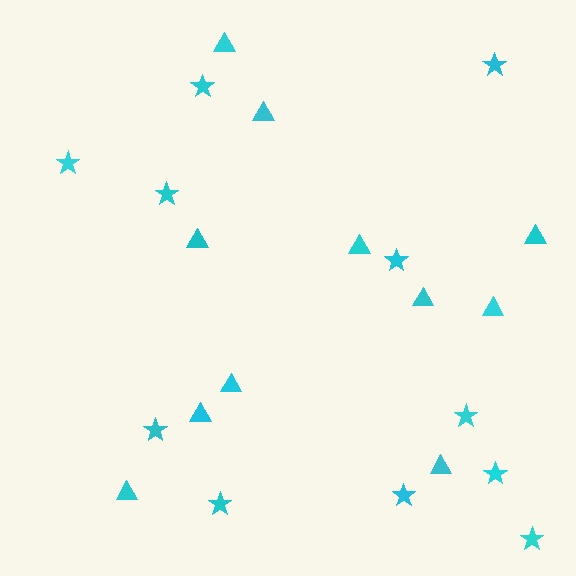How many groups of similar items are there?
There are 2 groups: one group of stars (11) and one group of triangles (11).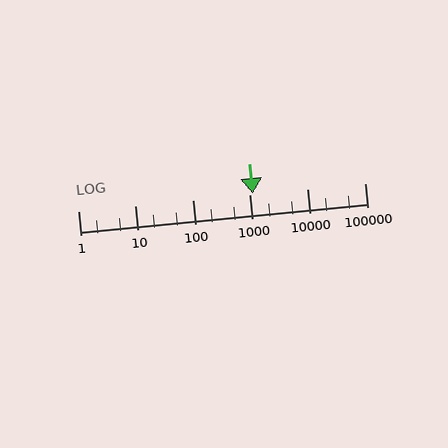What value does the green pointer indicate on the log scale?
The pointer indicates approximately 1100.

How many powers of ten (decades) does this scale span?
The scale spans 5 decades, from 1 to 100000.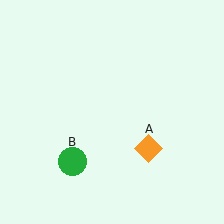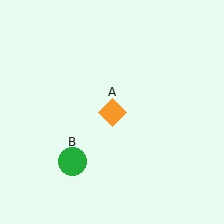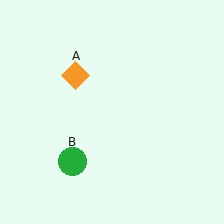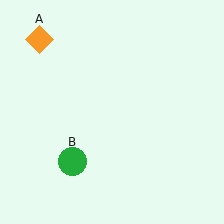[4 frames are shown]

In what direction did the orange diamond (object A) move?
The orange diamond (object A) moved up and to the left.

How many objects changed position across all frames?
1 object changed position: orange diamond (object A).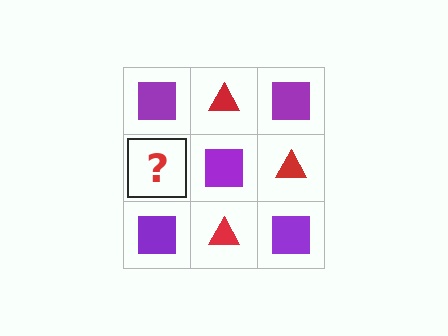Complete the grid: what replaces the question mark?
The question mark should be replaced with a red triangle.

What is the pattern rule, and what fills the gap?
The rule is that it alternates purple square and red triangle in a checkerboard pattern. The gap should be filled with a red triangle.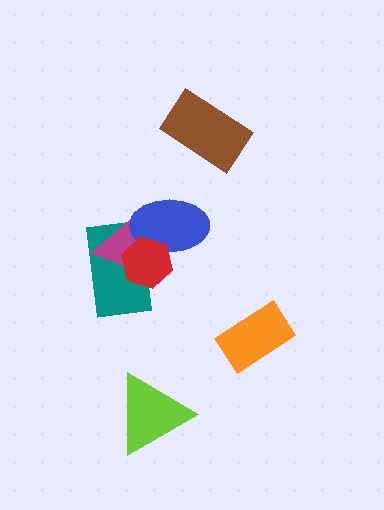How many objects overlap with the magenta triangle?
3 objects overlap with the magenta triangle.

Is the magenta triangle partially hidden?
Yes, it is partially covered by another shape.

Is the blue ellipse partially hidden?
Yes, it is partially covered by another shape.